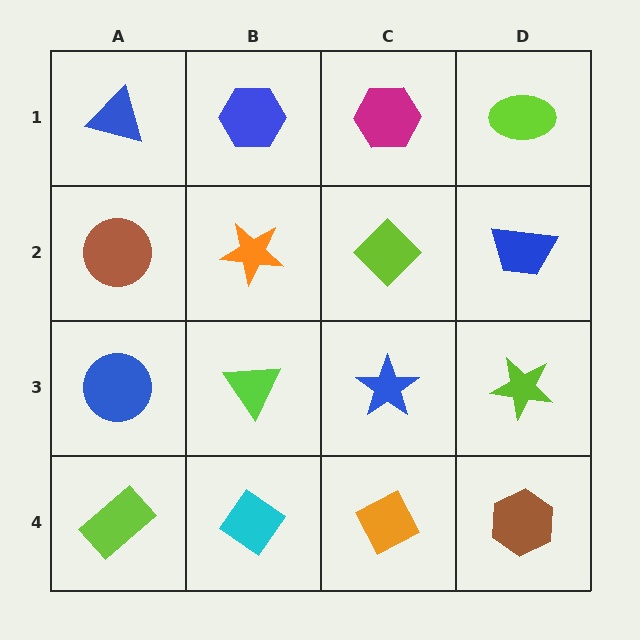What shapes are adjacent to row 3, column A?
A brown circle (row 2, column A), a lime rectangle (row 4, column A), a lime triangle (row 3, column B).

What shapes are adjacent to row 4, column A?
A blue circle (row 3, column A), a cyan diamond (row 4, column B).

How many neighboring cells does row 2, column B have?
4.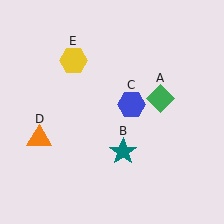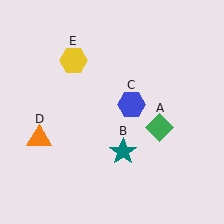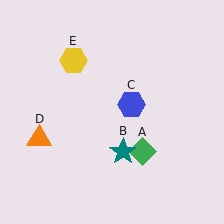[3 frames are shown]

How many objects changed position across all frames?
1 object changed position: green diamond (object A).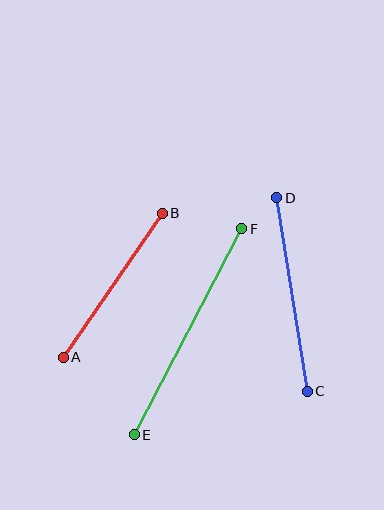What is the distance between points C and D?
The distance is approximately 196 pixels.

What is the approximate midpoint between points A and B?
The midpoint is at approximately (113, 285) pixels.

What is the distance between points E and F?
The distance is approximately 232 pixels.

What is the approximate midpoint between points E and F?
The midpoint is at approximately (188, 332) pixels.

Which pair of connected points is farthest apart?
Points E and F are farthest apart.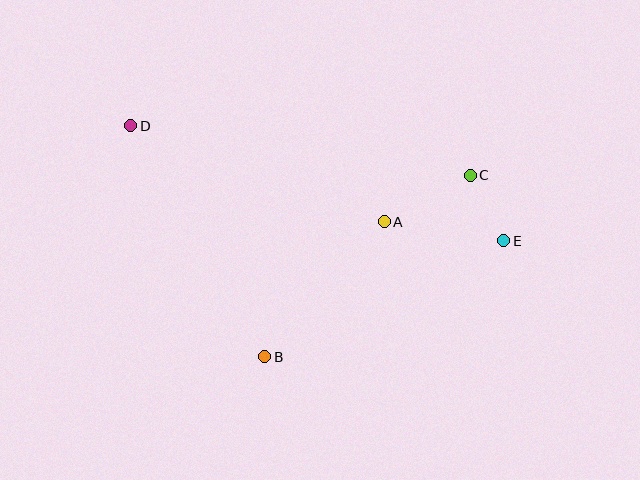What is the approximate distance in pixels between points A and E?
The distance between A and E is approximately 121 pixels.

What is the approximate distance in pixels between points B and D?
The distance between B and D is approximately 267 pixels.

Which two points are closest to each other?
Points C and E are closest to each other.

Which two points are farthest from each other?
Points D and E are farthest from each other.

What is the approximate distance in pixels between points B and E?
The distance between B and E is approximately 265 pixels.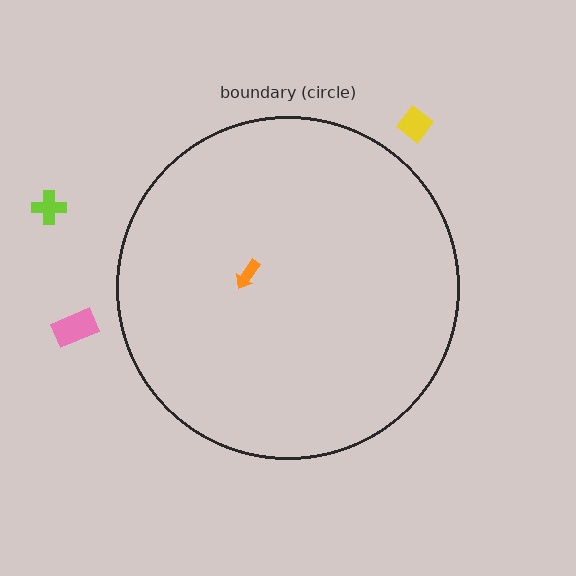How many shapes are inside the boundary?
1 inside, 3 outside.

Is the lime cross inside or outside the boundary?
Outside.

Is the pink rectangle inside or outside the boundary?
Outside.